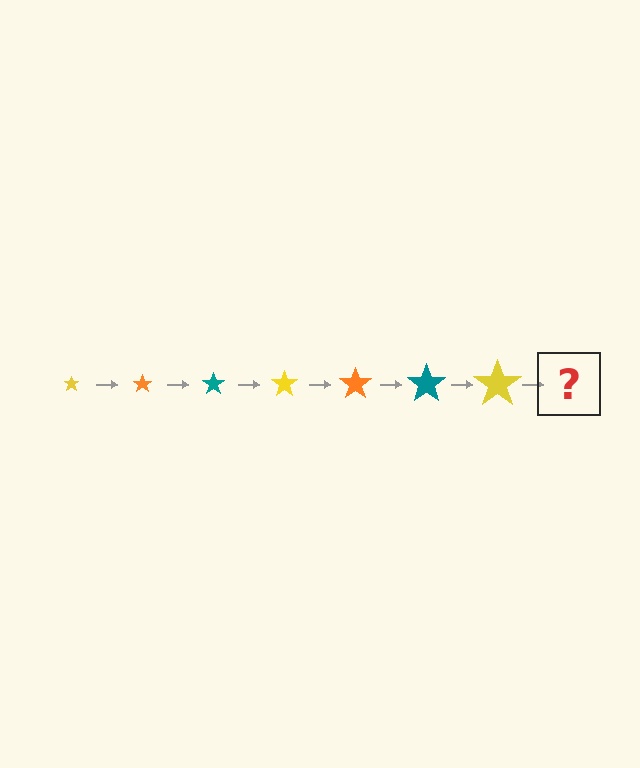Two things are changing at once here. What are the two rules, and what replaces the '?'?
The two rules are that the star grows larger each step and the color cycles through yellow, orange, and teal. The '?' should be an orange star, larger than the previous one.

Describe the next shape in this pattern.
It should be an orange star, larger than the previous one.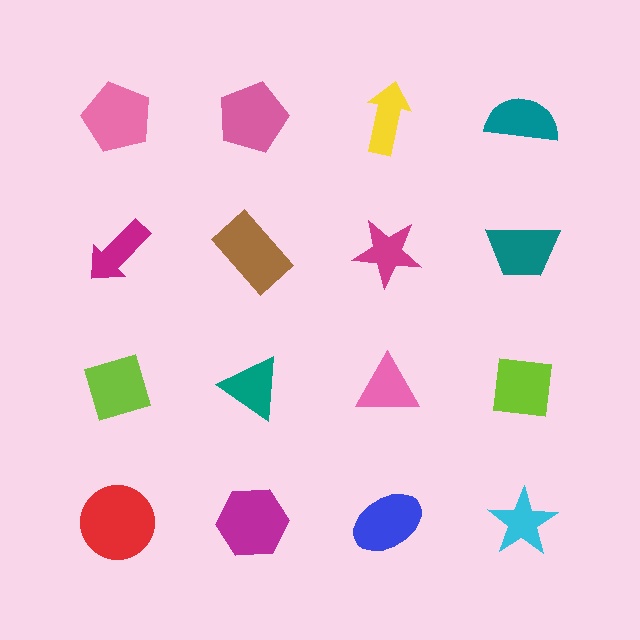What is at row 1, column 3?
A yellow arrow.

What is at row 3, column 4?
A lime square.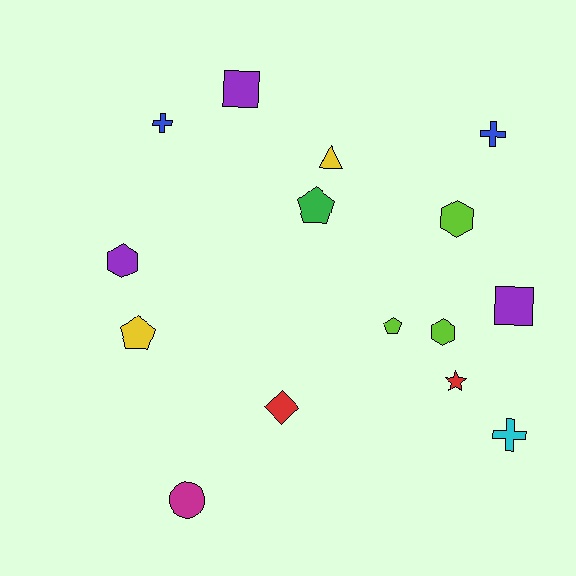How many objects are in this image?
There are 15 objects.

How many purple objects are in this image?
There are 3 purple objects.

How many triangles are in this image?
There is 1 triangle.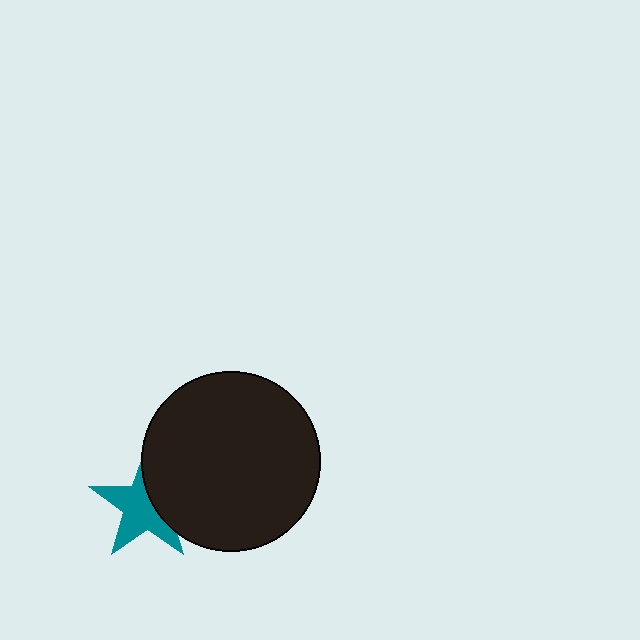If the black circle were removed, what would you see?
You would see the complete teal star.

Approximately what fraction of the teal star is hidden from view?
Roughly 38% of the teal star is hidden behind the black circle.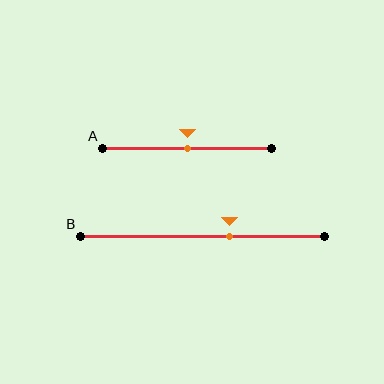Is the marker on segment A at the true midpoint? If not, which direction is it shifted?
Yes, the marker on segment A is at the true midpoint.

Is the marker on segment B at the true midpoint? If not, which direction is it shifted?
No, the marker on segment B is shifted to the right by about 11% of the segment length.